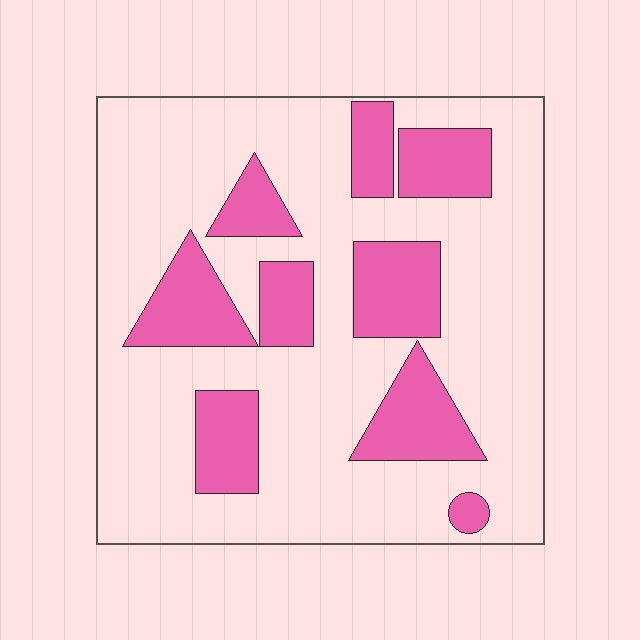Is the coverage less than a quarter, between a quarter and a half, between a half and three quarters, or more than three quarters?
Between a quarter and a half.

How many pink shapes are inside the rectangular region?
9.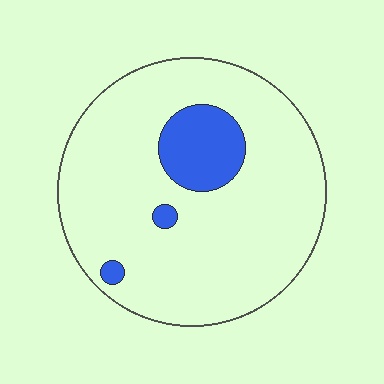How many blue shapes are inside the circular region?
3.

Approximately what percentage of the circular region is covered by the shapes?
Approximately 10%.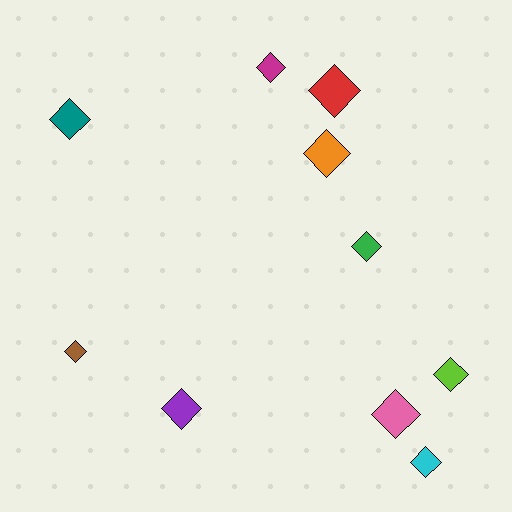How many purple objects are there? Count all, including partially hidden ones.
There is 1 purple object.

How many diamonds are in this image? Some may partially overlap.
There are 10 diamonds.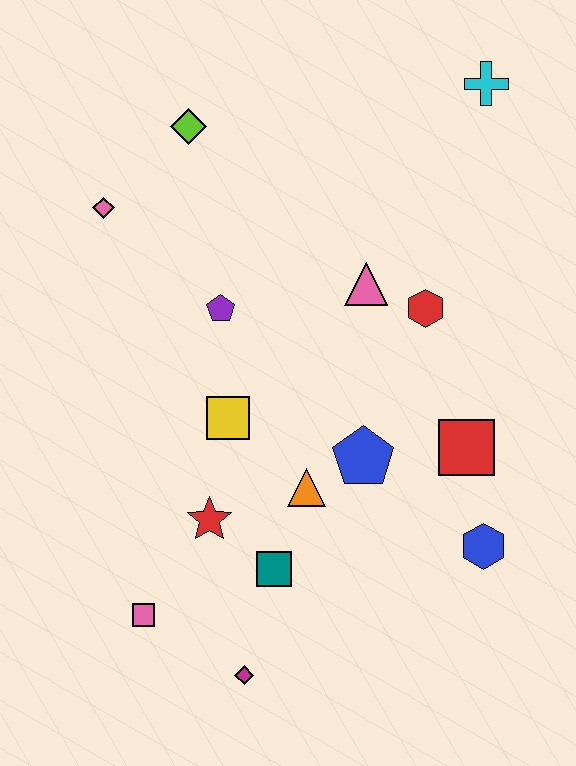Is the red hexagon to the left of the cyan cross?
Yes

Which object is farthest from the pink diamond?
The blue hexagon is farthest from the pink diamond.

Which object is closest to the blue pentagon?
The orange triangle is closest to the blue pentagon.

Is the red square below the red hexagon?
Yes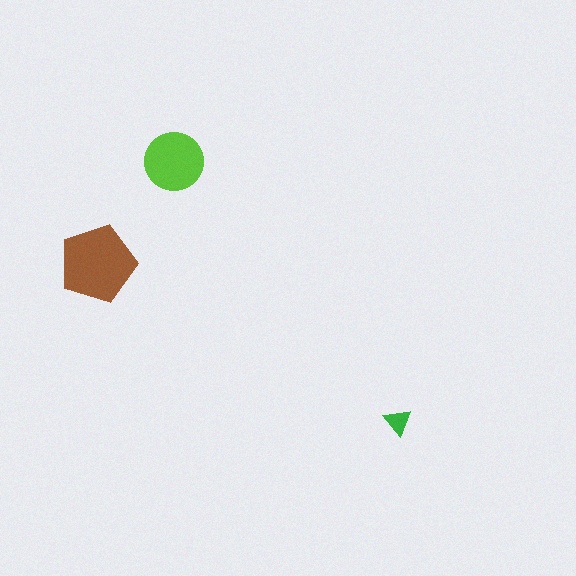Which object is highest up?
The lime circle is topmost.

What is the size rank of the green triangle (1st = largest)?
3rd.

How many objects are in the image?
There are 3 objects in the image.